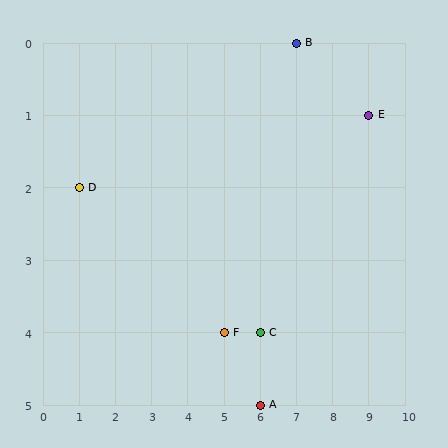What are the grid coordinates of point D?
Point D is at grid coordinates (1, 2).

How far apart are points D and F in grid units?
Points D and F are 4 columns and 2 rows apart (about 4.5 grid units diagonally).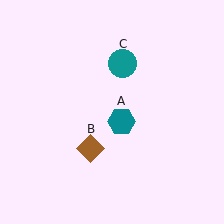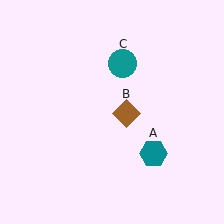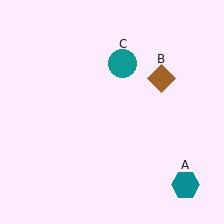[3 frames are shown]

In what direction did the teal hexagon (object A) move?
The teal hexagon (object A) moved down and to the right.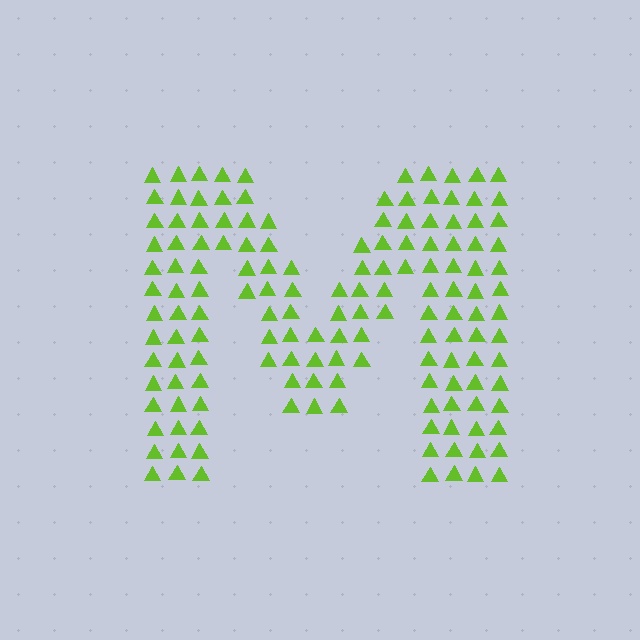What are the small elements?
The small elements are triangles.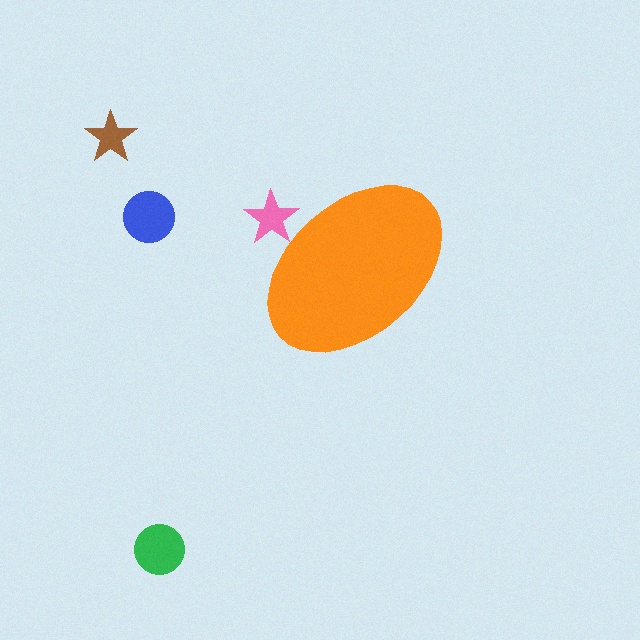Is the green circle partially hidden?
No, the green circle is fully visible.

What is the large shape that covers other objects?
An orange ellipse.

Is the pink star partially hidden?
Yes, the pink star is partially hidden behind the orange ellipse.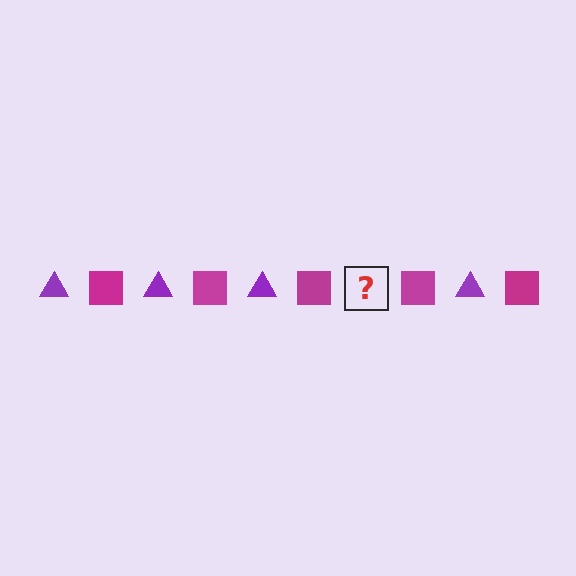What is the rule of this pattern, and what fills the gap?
The rule is that the pattern alternates between purple triangle and magenta square. The gap should be filled with a purple triangle.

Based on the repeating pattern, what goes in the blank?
The blank should be a purple triangle.